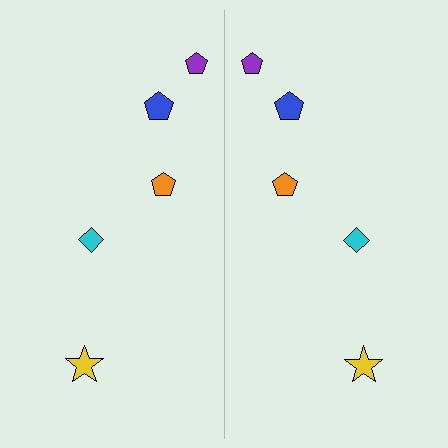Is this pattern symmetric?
Yes, this pattern has bilateral (reflection) symmetry.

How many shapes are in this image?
There are 10 shapes in this image.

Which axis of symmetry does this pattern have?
The pattern has a vertical axis of symmetry running through the center of the image.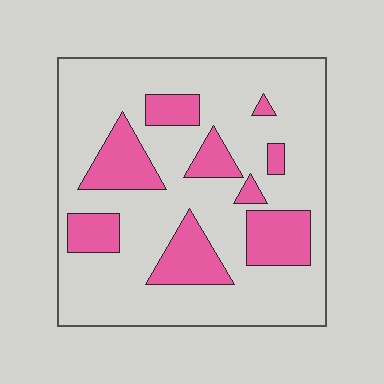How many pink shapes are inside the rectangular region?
9.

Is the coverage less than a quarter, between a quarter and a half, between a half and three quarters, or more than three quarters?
Less than a quarter.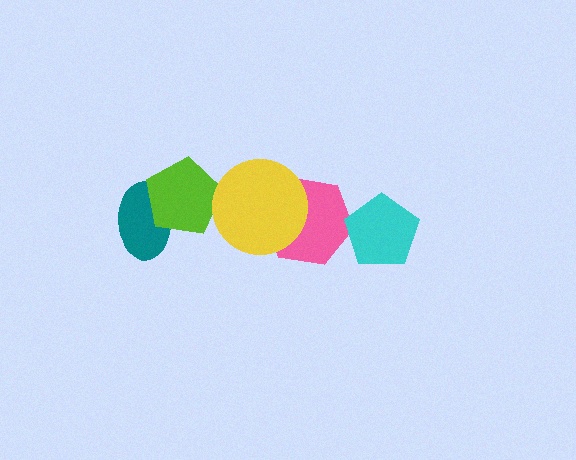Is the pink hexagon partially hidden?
Yes, it is partially covered by another shape.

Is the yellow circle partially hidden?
No, no other shape covers it.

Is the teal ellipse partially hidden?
Yes, it is partially covered by another shape.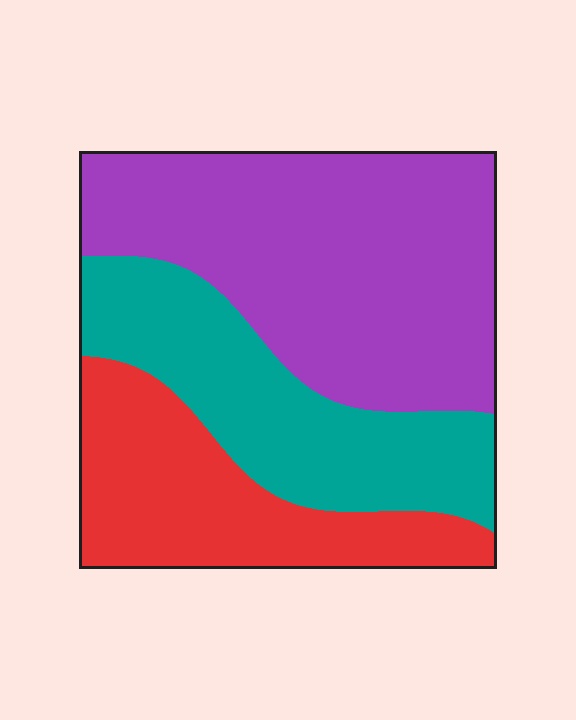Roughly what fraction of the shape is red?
Red covers about 25% of the shape.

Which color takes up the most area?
Purple, at roughly 45%.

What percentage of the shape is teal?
Teal covers roughly 30% of the shape.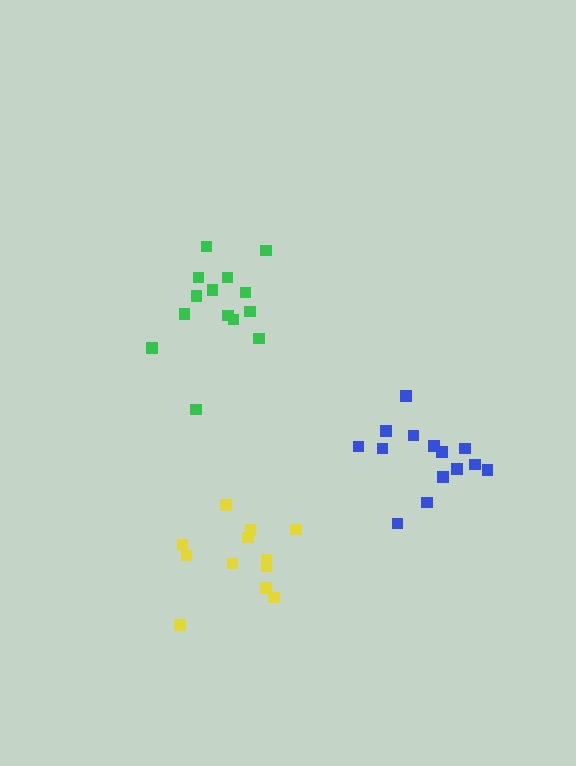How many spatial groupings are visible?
There are 3 spatial groupings.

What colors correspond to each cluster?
The clusters are colored: yellow, green, blue.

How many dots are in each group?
Group 1: 12 dots, Group 2: 14 dots, Group 3: 14 dots (40 total).